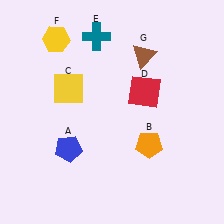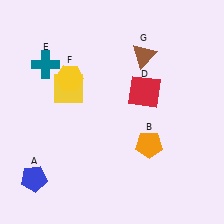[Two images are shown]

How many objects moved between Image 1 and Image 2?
3 objects moved between the two images.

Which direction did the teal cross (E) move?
The teal cross (E) moved left.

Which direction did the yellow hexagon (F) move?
The yellow hexagon (F) moved down.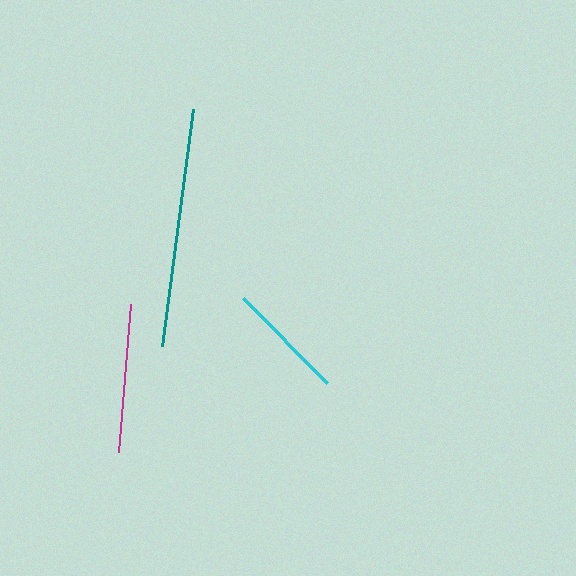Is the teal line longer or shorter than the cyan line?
The teal line is longer than the cyan line.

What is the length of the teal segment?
The teal segment is approximately 239 pixels long.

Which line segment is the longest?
The teal line is the longest at approximately 239 pixels.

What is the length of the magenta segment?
The magenta segment is approximately 149 pixels long.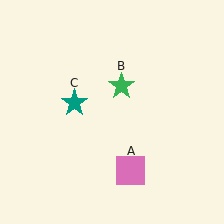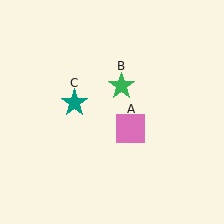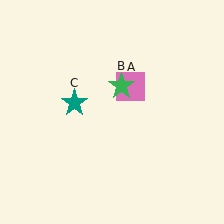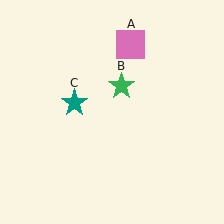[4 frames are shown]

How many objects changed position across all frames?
1 object changed position: pink square (object A).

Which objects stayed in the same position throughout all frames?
Green star (object B) and teal star (object C) remained stationary.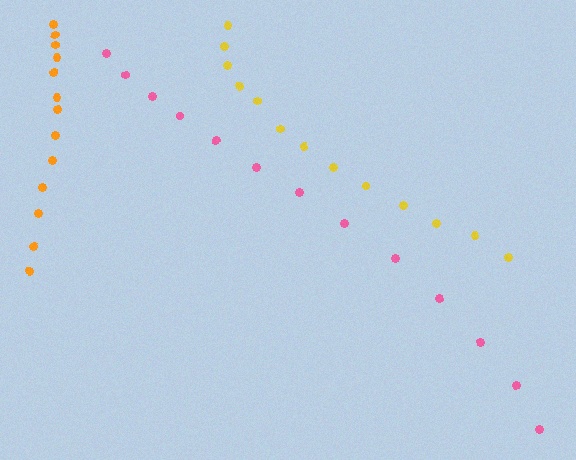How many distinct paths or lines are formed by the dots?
There are 3 distinct paths.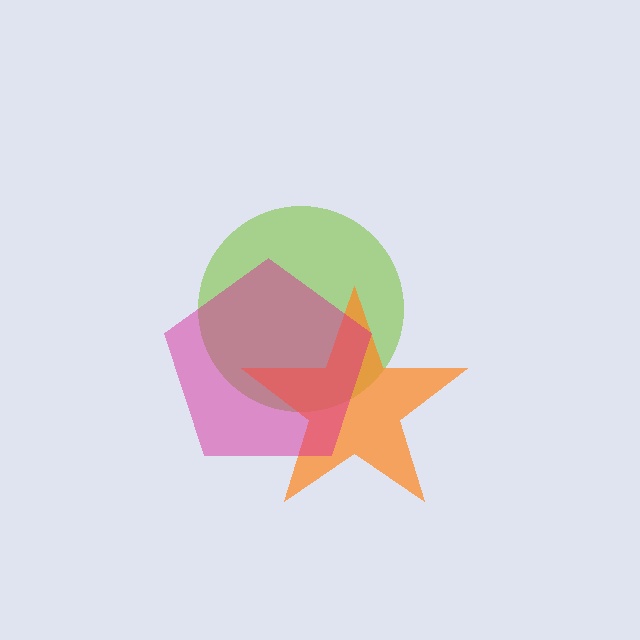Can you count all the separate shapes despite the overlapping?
Yes, there are 3 separate shapes.